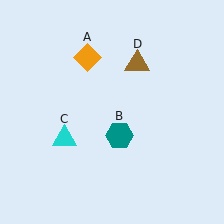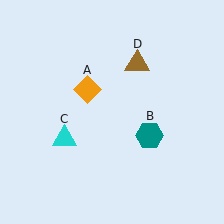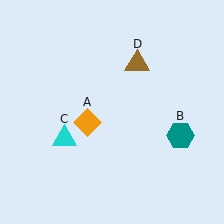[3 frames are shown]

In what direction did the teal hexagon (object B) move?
The teal hexagon (object B) moved right.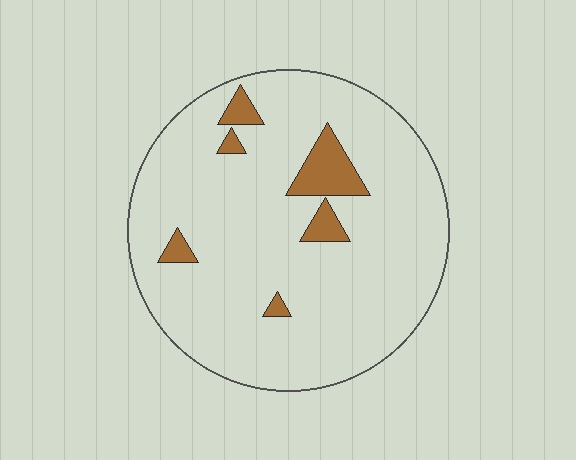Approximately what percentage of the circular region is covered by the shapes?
Approximately 10%.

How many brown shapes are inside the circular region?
6.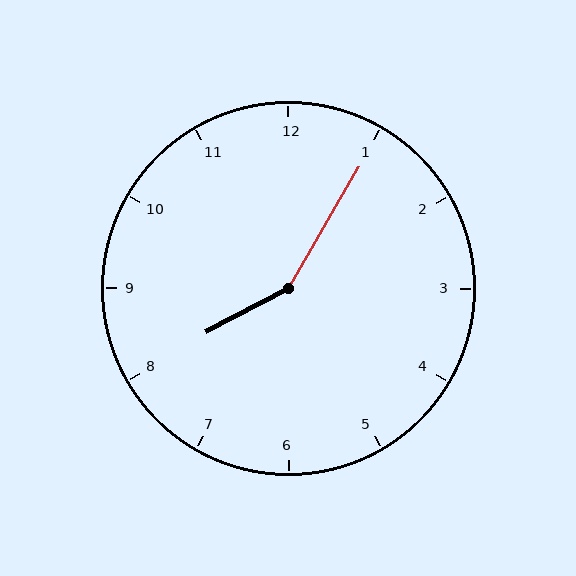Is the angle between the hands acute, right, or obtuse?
It is obtuse.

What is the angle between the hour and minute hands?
Approximately 148 degrees.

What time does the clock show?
8:05.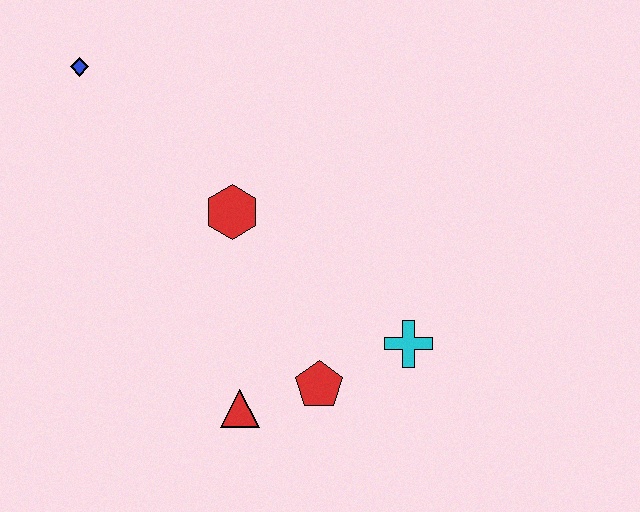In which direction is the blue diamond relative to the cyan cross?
The blue diamond is to the left of the cyan cross.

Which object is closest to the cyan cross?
The red pentagon is closest to the cyan cross.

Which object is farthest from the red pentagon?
The blue diamond is farthest from the red pentagon.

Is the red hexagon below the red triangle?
No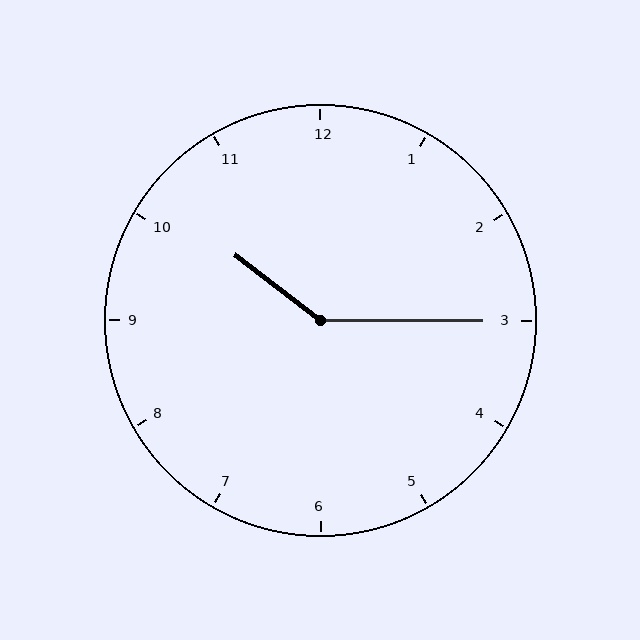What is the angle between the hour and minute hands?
Approximately 142 degrees.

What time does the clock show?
10:15.